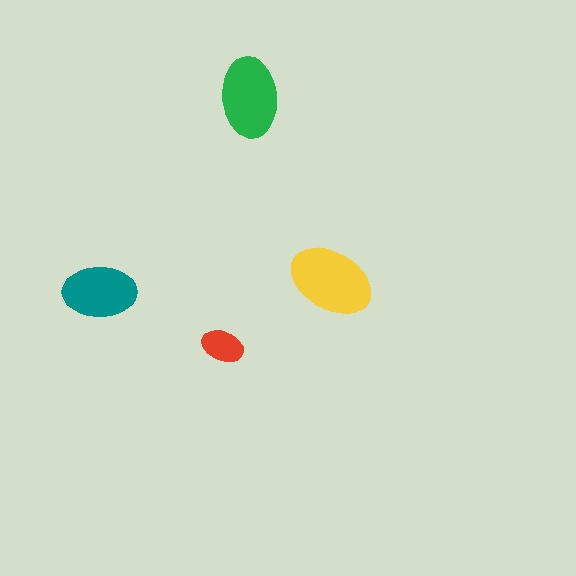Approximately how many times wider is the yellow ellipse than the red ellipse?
About 2 times wider.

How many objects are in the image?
There are 4 objects in the image.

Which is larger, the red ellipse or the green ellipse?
The green one.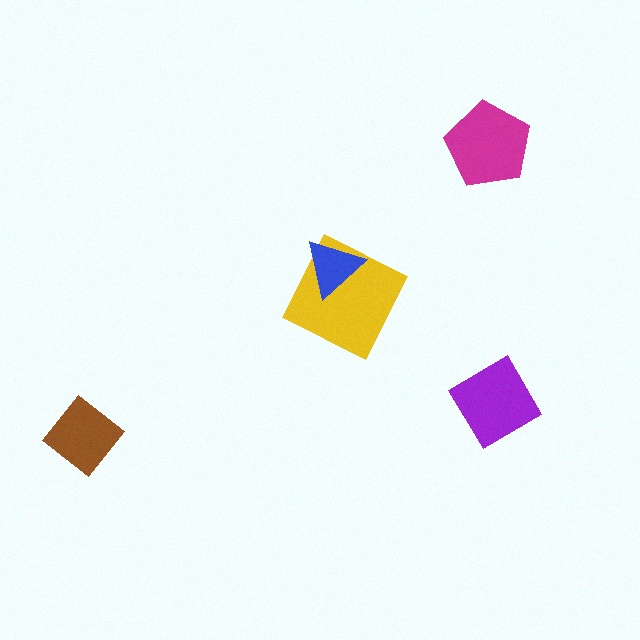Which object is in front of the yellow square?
The blue triangle is in front of the yellow square.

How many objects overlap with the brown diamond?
0 objects overlap with the brown diamond.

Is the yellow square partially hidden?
Yes, it is partially covered by another shape.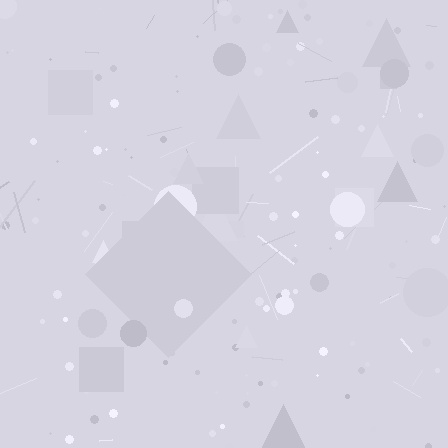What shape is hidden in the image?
A diamond is hidden in the image.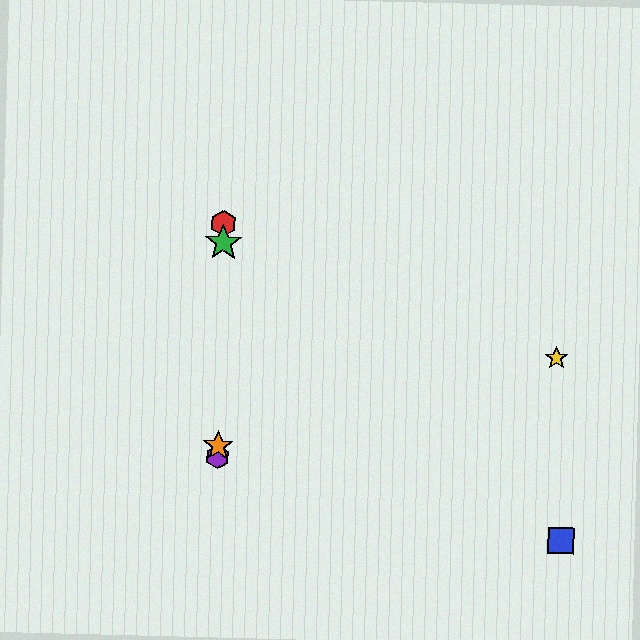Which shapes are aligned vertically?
The red hexagon, the green star, the purple hexagon, the orange star are aligned vertically.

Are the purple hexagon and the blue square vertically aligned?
No, the purple hexagon is at x≈218 and the blue square is at x≈561.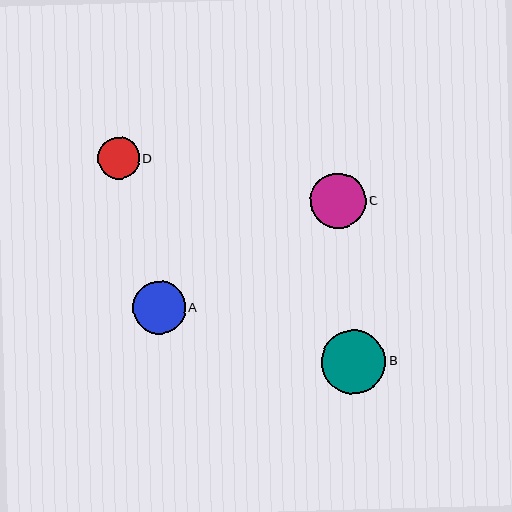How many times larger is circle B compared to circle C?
Circle B is approximately 1.1 times the size of circle C.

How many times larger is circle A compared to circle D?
Circle A is approximately 1.3 times the size of circle D.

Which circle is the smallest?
Circle D is the smallest with a size of approximately 42 pixels.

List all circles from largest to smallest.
From largest to smallest: B, C, A, D.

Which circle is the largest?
Circle B is the largest with a size of approximately 64 pixels.